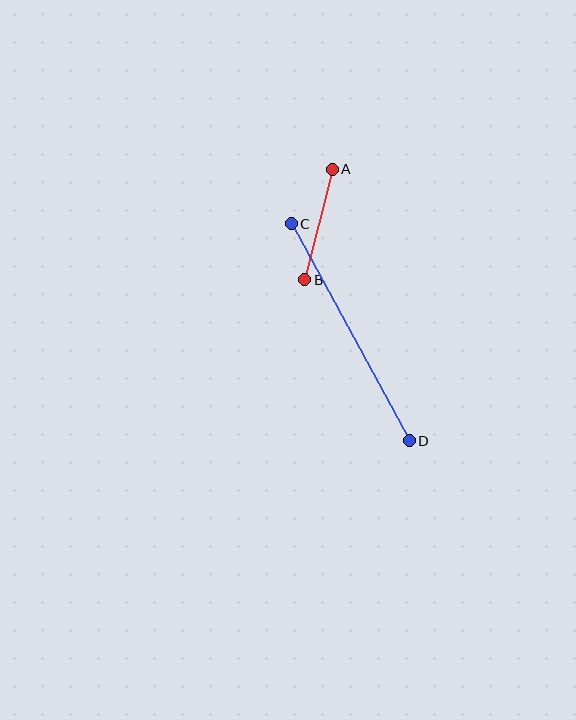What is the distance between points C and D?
The distance is approximately 247 pixels.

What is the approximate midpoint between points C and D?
The midpoint is at approximately (350, 332) pixels.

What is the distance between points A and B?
The distance is approximately 114 pixels.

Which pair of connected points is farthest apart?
Points C and D are farthest apart.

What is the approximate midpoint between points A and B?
The midpoint is at approximately (319, 224) pixels.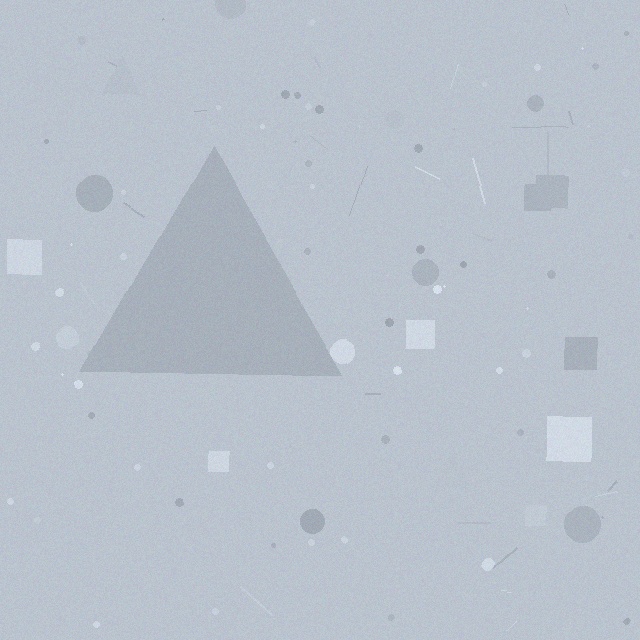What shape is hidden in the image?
A triangle is hidden in the image.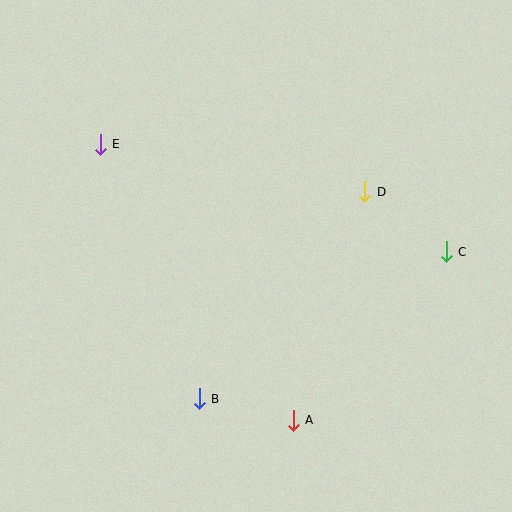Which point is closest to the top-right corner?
Point D is closest to the top-right corner.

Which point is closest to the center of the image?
Point D at (365, 192) is closest to the center.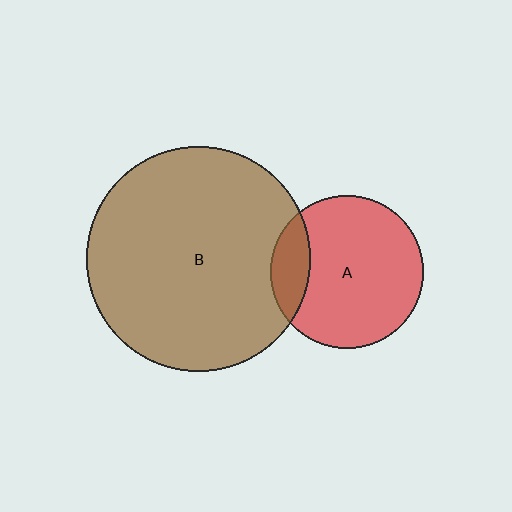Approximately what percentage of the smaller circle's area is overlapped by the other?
Approximately 15%.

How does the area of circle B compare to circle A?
Approximately 2.2 times.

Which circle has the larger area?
Circle B (brown).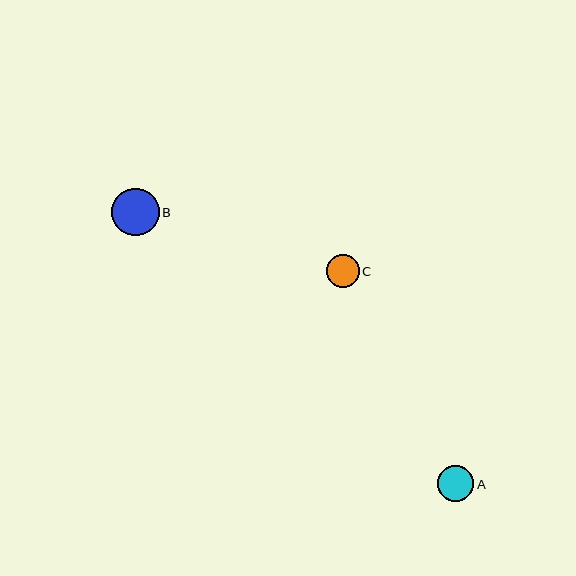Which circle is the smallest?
Circle C is the smallest with a size of approximately 33 pixels.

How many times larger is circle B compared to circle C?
Circle B is approximately 1.4 times the size of circle C.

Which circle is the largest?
Circle B is the largest with a size of approximately 47 pixels.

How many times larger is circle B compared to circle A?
Circle B is approximately 1.3 times the size of circle A.